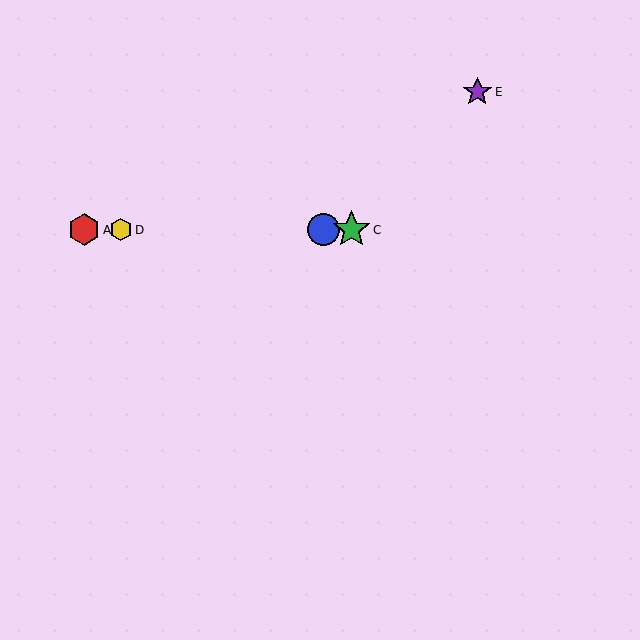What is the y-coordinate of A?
Object A is at y≈230.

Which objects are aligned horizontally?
Objects A, B, C, D are aligned horizontally.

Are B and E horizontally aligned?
No, B is at y≈230 and E is at y≈92.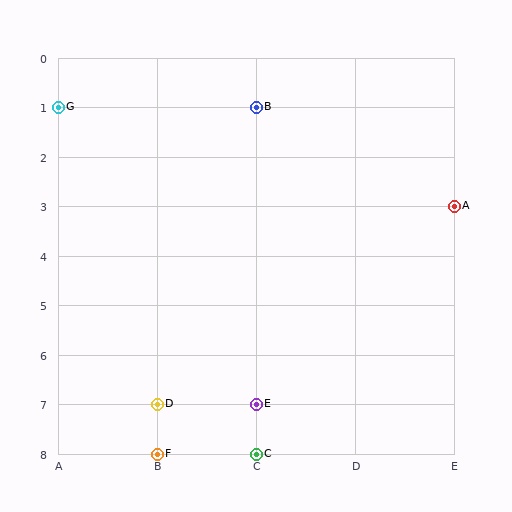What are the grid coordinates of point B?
Point B is at grid coordinates (C, 1).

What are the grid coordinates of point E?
Point E is at grid coordinates (C, 7).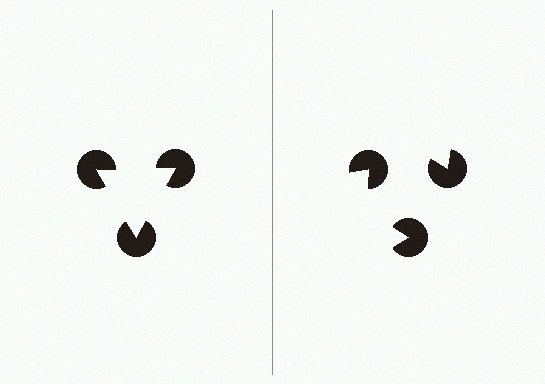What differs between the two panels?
The pac-man discs are positioned identically on both sides; only the wedge orientations differ. On the left they align to a triangle; on the right they are misaligned.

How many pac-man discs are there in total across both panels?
6 — 3 on each side.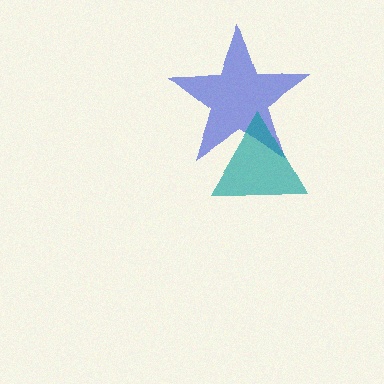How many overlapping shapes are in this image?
There are 2 overlapping shapes in the image.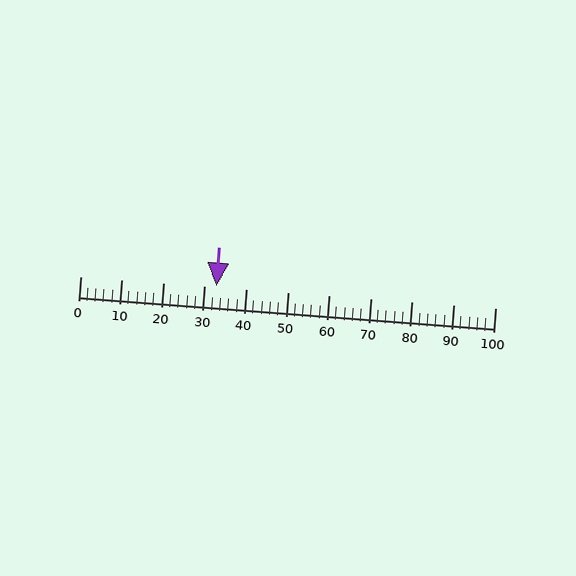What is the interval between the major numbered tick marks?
The major tick marks are spaced 10 units apart.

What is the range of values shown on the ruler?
The ruler shows values from 0 to 100.